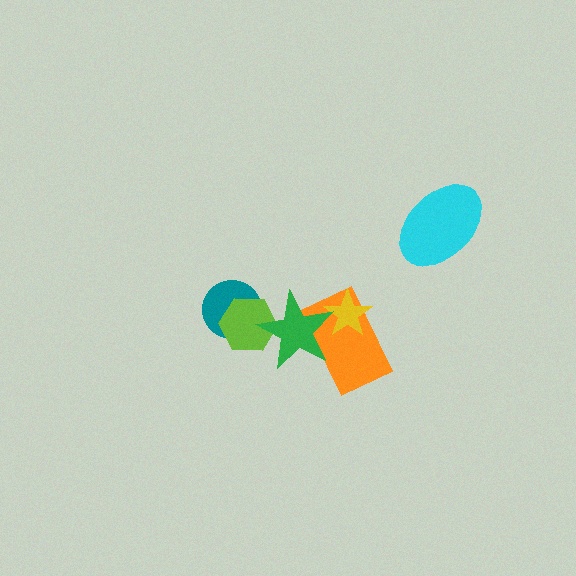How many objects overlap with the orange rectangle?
2 objects overlap with the orange rectangle.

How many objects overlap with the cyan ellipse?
0 objects overlap with the cyan ellipse.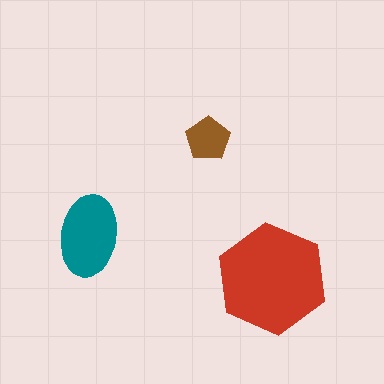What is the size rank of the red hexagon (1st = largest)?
1st.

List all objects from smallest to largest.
The brown pentagon, the teal ellipse, the red hexagon.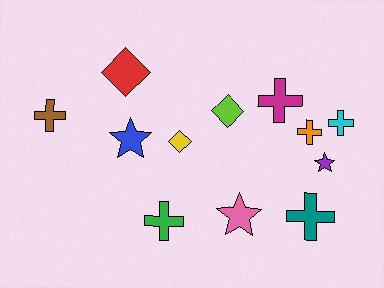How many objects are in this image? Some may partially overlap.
There are 12 objects.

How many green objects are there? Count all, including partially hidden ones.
There is 1 green object.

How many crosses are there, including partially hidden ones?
There are 6 crosses.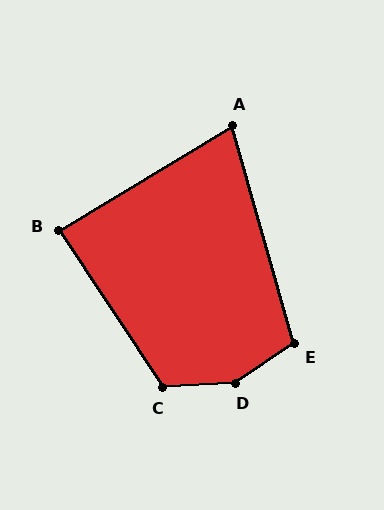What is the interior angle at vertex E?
Approximately 108 degrees (obtuse).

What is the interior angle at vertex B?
Approximately 88 degrees (approximately right).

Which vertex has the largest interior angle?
D, at approximately 149 degrees.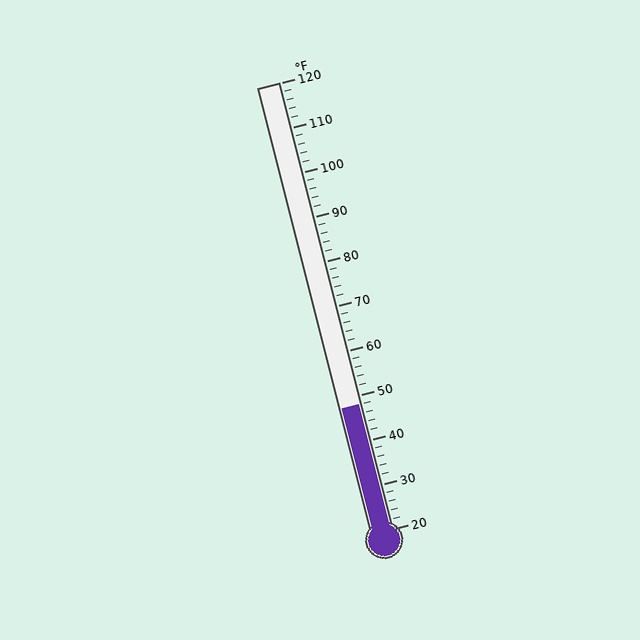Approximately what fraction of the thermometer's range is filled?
The thermometer is filled to approximately 30% of its range.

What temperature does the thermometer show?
The thermometer shows approximately 48°F.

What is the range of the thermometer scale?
The thermometer scale ranges from 20°F to 120°F.